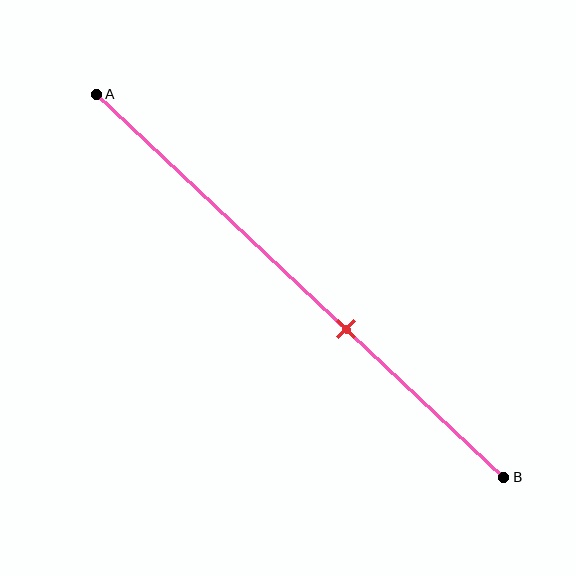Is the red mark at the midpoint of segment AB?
No, the mark is at about 60% from A, not at the 50% midpoint.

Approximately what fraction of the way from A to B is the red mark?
The red mark is approximately 60% of the way from A to B.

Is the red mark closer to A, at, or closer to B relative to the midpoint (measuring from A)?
The red mark is closer to point B than the midpoint of segment AB.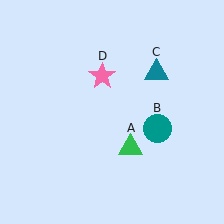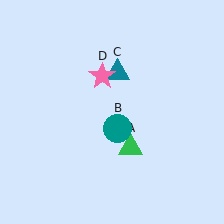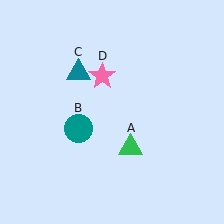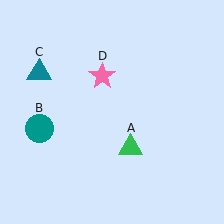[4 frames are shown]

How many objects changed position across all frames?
2 objects changed position: teal circle (object B), teal triangle (object C).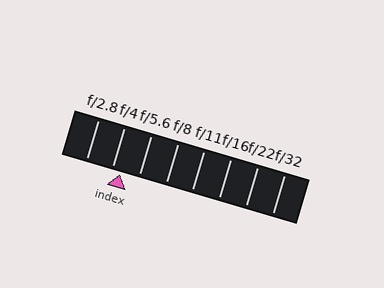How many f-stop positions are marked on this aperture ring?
There are 8 f-stop positions marked.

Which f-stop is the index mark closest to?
The index mark is closest to f/4.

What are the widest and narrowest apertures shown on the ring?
The widest aperture shown is f/2.8 and the narrowest is f/32.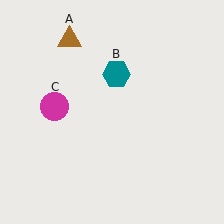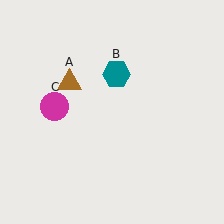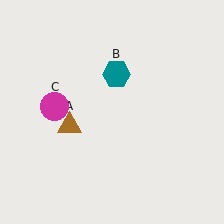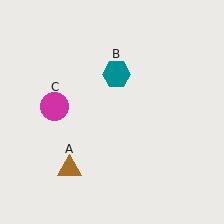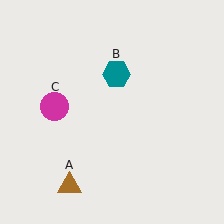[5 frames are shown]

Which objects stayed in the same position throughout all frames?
Teal hexagon (object B) and magenta circle (object C) remained stationary.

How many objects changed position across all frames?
1 object changed position: brown triangle (object A).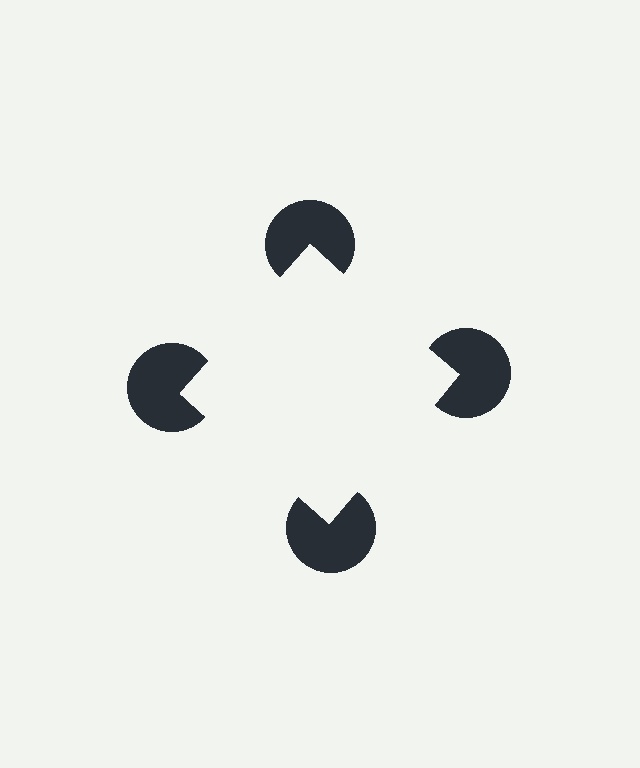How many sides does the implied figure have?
4 sides.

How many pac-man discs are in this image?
There are 4 — one at each vertex of the illusory square.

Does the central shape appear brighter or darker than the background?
It typically appears slightly brighter than the background, even though no actual brightness change is drawn.